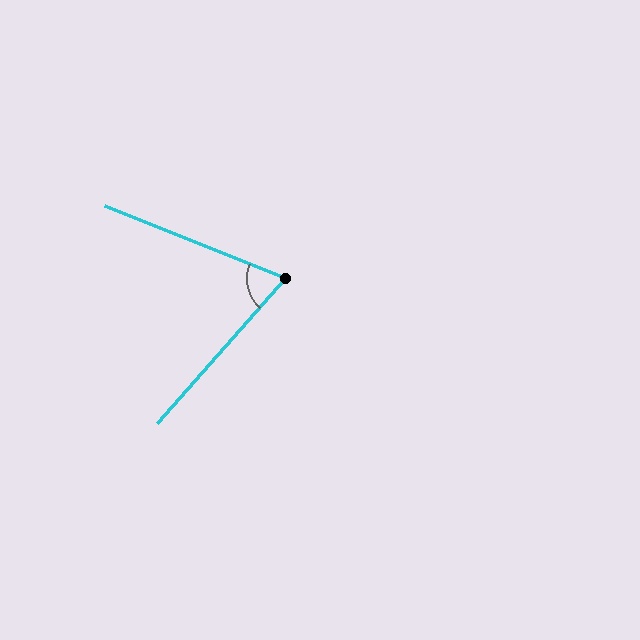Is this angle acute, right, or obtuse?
It is acute.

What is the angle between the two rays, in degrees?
Approximately 70 degrees.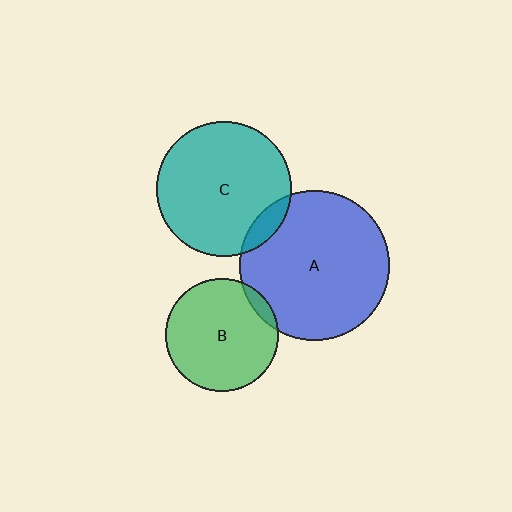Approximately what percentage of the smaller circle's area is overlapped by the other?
Approximately 10%.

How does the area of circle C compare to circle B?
Approximately 1.4 times.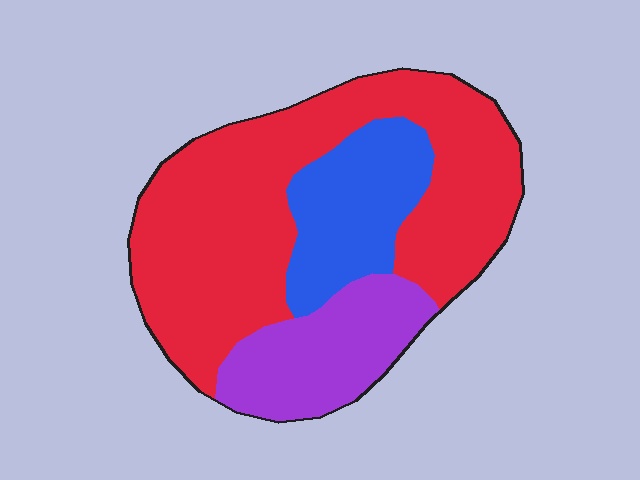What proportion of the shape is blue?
Blue covers 19% of the shape.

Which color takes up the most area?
Red, at roughly 60%.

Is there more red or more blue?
Red.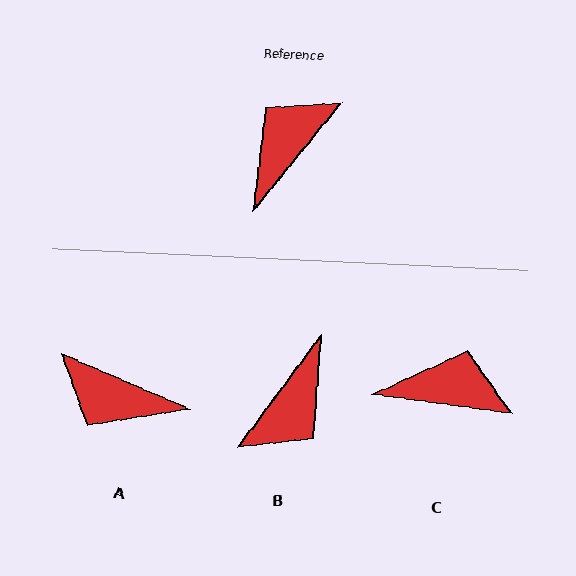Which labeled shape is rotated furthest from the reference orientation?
B, about 177 degrees away.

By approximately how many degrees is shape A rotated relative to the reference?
Approximately 106 degrees counter-clockwise.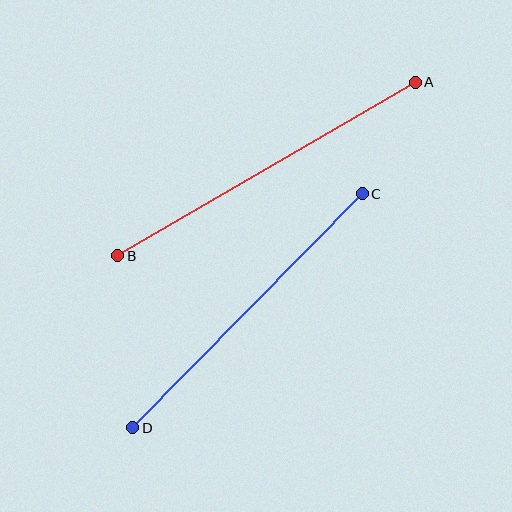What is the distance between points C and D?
The distance is approximately 328 pixels.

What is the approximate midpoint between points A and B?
The midpoint is at approximately (266, 169) pixels.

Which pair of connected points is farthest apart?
Points A and B are farthest apart.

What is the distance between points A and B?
The distance is approximately 344 pixels.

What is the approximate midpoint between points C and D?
The midpoint is at approximately (247, 311) pixels.